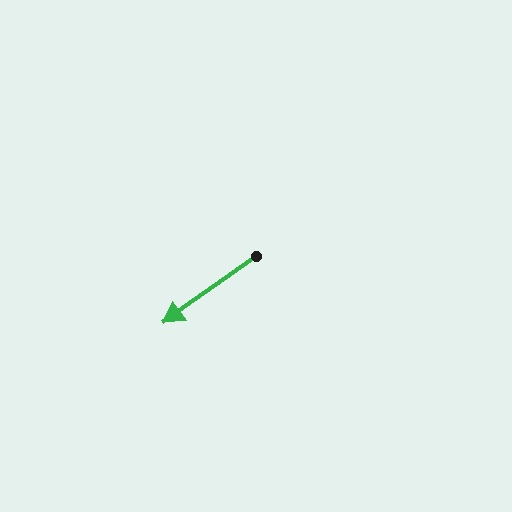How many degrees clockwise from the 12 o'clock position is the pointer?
Approximately 234 degrees.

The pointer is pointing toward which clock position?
Roughly 8 o'clock.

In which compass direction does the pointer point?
Southwest.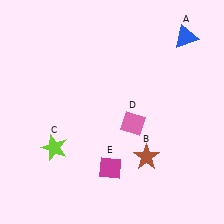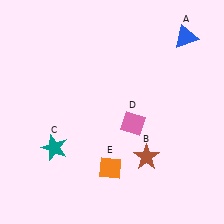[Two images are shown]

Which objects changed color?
C changed from lime to teal. E changed from magenta to orange.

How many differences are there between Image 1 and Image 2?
There are 2 differences between the two images.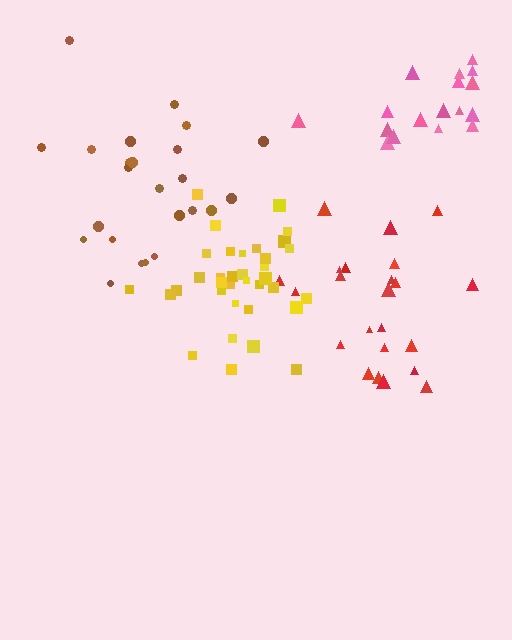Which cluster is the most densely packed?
Yellow.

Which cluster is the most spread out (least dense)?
Brown.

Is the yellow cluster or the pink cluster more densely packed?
Yellow.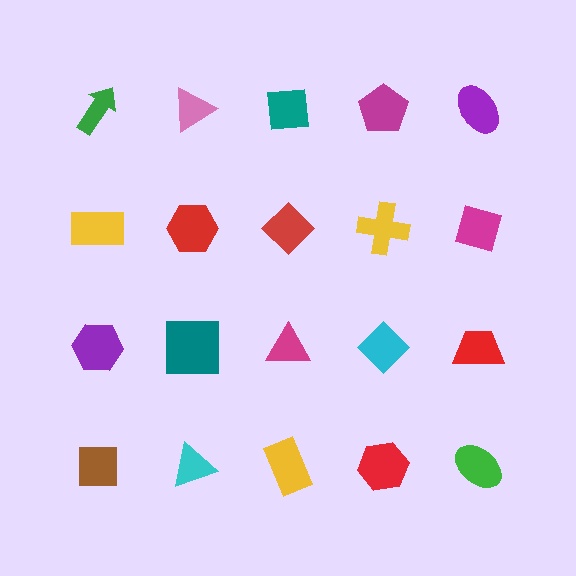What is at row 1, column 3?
A teal square.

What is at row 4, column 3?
A yellow rectangle.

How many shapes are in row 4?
5 shapes.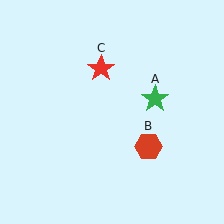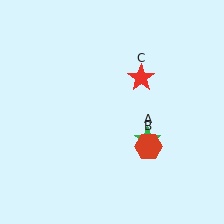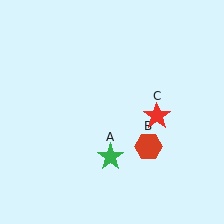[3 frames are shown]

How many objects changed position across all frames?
2 objects changed position: green star (object A), red star (object C).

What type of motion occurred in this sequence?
The green star (object A), red star (object C) rotated clockwise around the center of the scene.